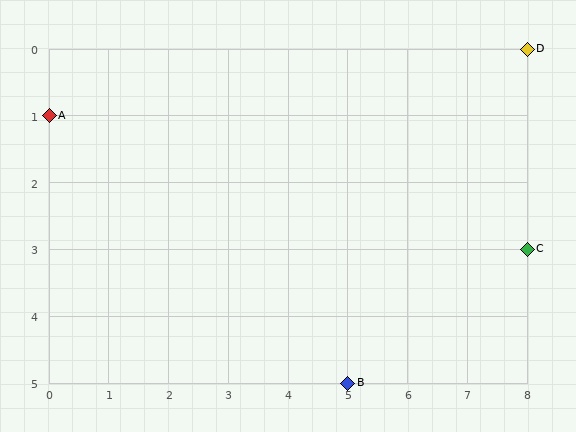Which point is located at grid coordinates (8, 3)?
Point C is at (8, 3).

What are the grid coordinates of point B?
Point B is at grid coordinates (5, 5).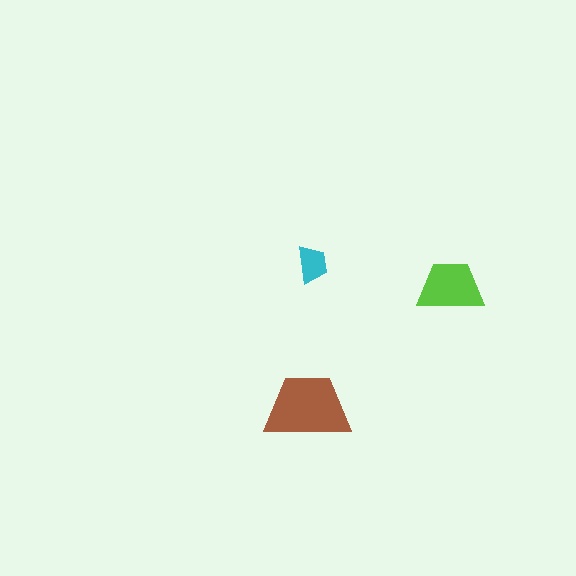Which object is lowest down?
The brown trapezoid is bottommost.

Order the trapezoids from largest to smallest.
the brown one, the lime one, the cyan one.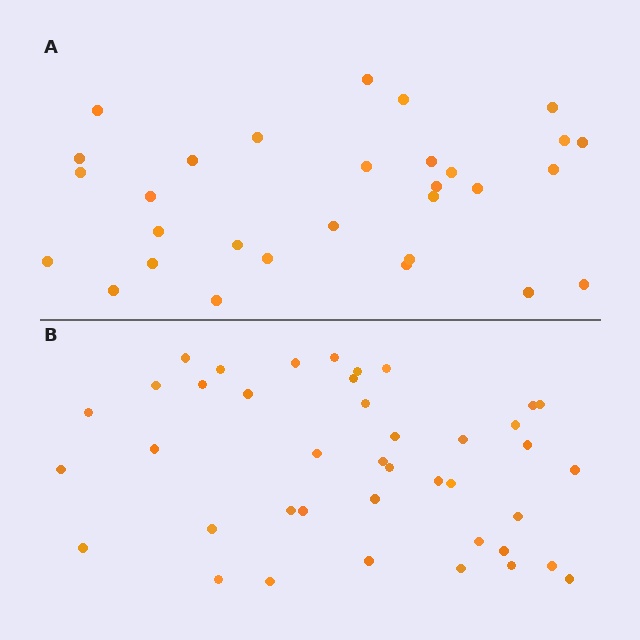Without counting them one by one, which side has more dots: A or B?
Region B (the bottom region) has more dots.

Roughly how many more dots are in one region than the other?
Region B has roughly 12 or so more dots than region A.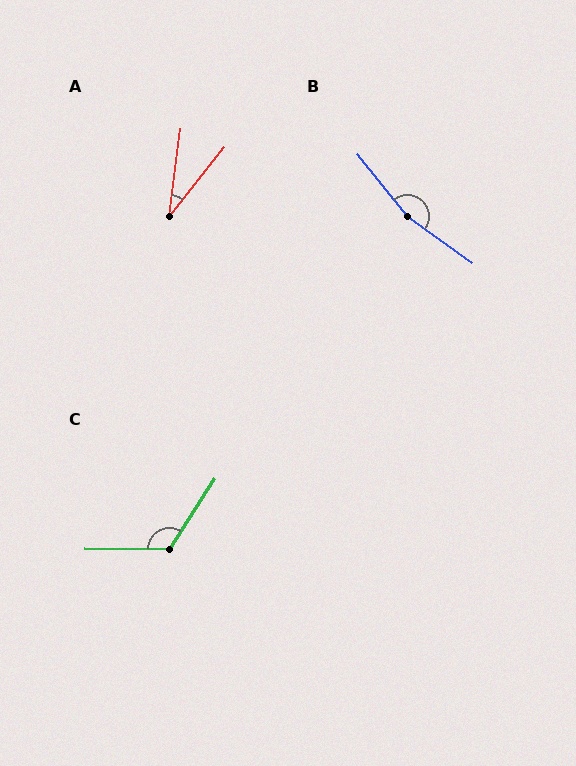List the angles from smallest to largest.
A (31°), C (122°), B (164°).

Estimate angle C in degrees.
Approximately 122 degrees.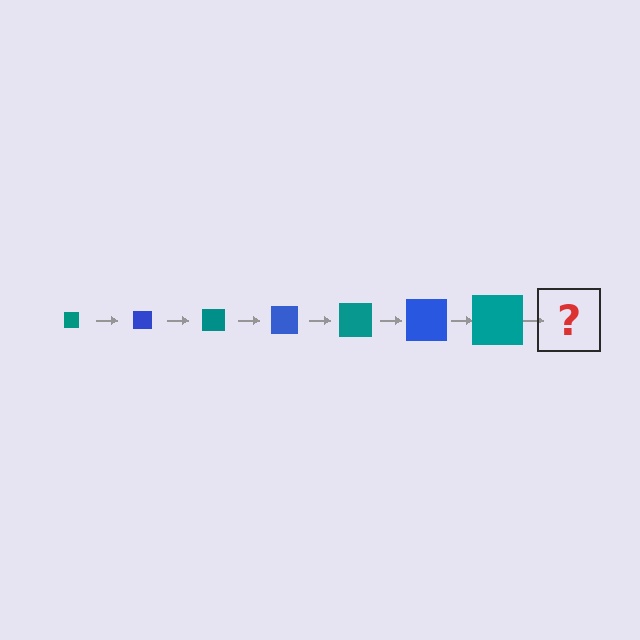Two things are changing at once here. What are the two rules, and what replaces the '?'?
The two rules are that the square grows larger each step and the color cycles through teal and blue. The '?' should be a blue square, larger than the previous one.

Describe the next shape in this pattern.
It should be a blue square, larger than the previous one.